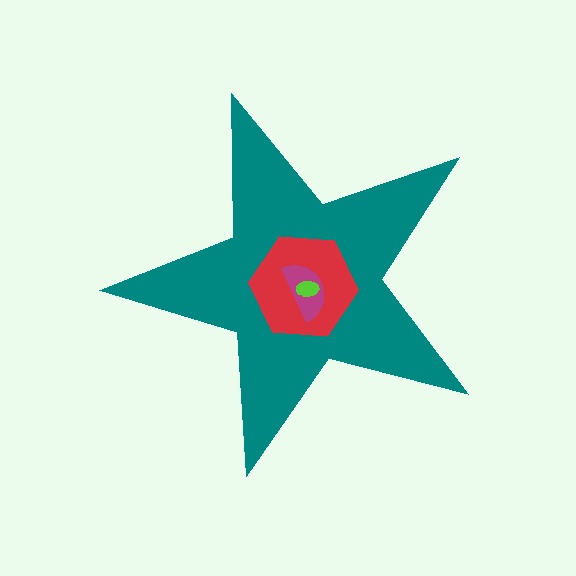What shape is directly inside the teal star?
The red hexagon.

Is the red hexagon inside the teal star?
Yes.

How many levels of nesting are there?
4.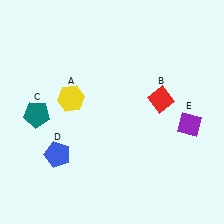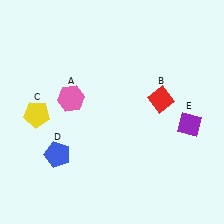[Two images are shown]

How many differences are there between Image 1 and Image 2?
There are 2 differences between the two images.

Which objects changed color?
A changed from yellow to pink. C changed from teal to yellow.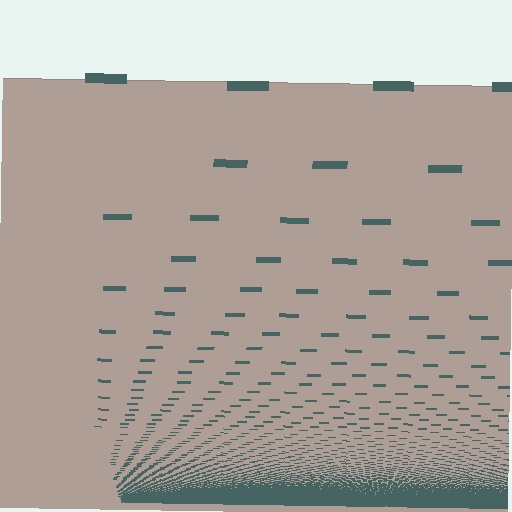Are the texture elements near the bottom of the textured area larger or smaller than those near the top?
Smaller. The gradient is inverted — elements near the bottom are smaller and denser.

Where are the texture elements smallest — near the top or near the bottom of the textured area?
Near the bottom.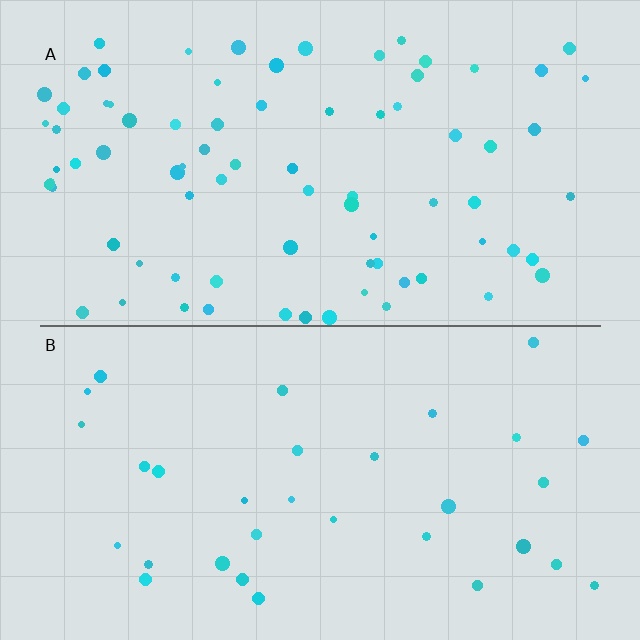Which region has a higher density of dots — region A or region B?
A (the top).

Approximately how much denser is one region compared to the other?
Approximately 2.5× — region A over region B.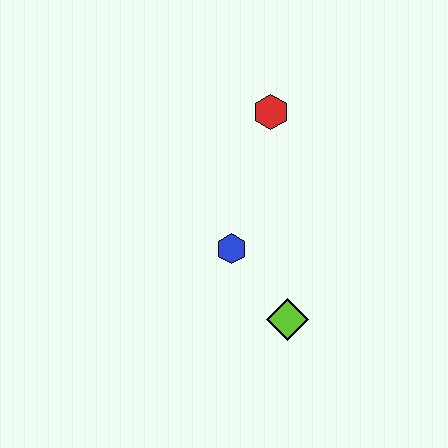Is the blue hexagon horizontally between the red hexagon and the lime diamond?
No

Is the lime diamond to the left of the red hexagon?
No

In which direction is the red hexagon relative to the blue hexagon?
The red hexagon is above the blue hexagon.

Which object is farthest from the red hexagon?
The lime diamond is farthest from the red hexagon.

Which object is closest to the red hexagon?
The blue hexagon is closest to the red hexagon.